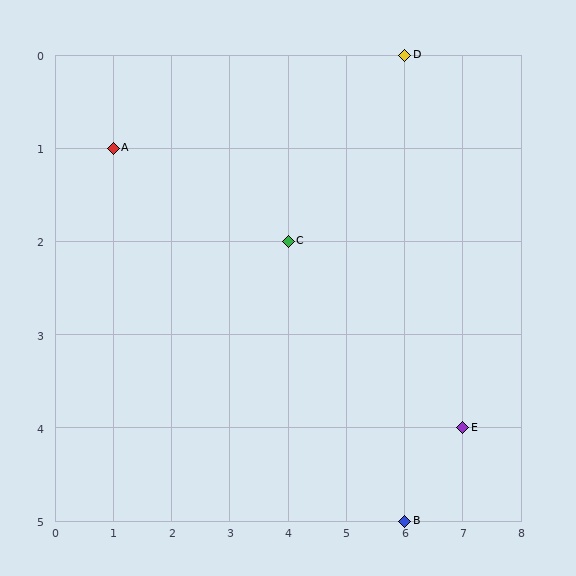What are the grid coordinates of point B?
Point B is at grid coordinates (6, 5).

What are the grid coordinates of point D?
Point D is at grid coordinates (6, 0).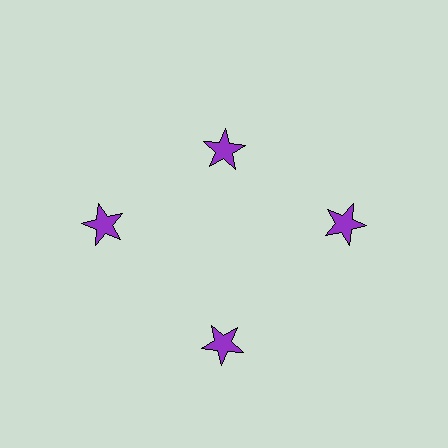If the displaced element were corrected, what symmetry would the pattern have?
It would have 4-fold rotational symmetry — the pattern would map onto itself every 90 degrees.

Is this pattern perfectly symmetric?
No. The 4 purple stars are arranged in a ring, but one element near the 12 o'clock position is pulled inward toward the center, breaking the 4-fold rotational symmetry.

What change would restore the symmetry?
The symmetry would be restored by moving it outward, back onto the ring so that all 4 stars sit at equal angles and equal distance from the center.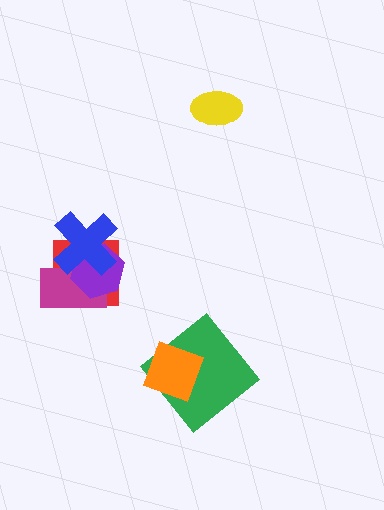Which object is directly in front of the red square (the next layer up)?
The magenta rectangle is directly in front of the red square.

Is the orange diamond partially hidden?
No, no other shape covers it.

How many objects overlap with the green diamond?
1 object overlaps with the green diamond.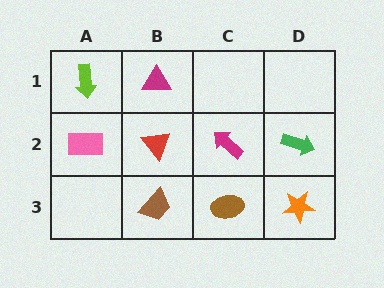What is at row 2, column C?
A magenta arrow.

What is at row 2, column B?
A red triangle.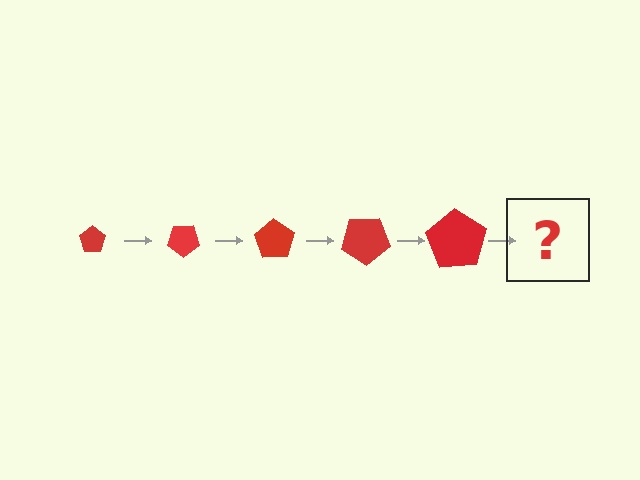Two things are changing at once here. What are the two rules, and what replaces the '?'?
The two rules are that the pentagon grows larger each step and it rotates 35 degrees each step. The '?' should be a pentagon, larger than the previous one and rotated 175 degrees from the start.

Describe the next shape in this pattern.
It should be a pentagon, larger than the previous one and rotated 175 degrees from the start.